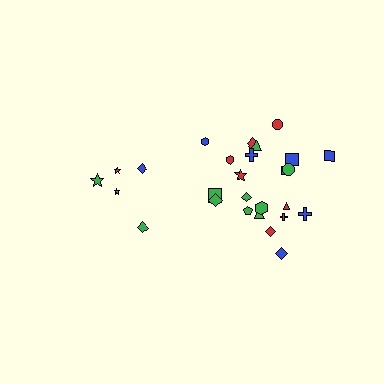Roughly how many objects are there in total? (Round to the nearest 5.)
Roughly 25 objects in total.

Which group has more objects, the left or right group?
The right group.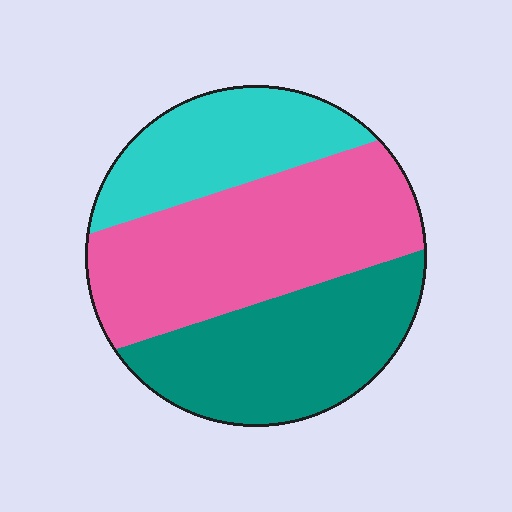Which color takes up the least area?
Cyan, at roughly 25%.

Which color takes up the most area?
Pink, at roughly 45%.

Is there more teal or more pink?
Pink.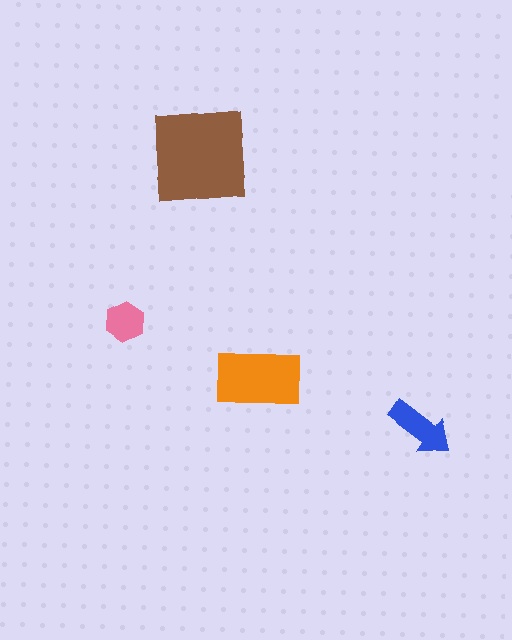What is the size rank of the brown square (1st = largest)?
1st.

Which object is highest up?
The brown square is topmost.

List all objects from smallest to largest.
The pink hexagon, the blue arrow, the orange rectangle, the brown square.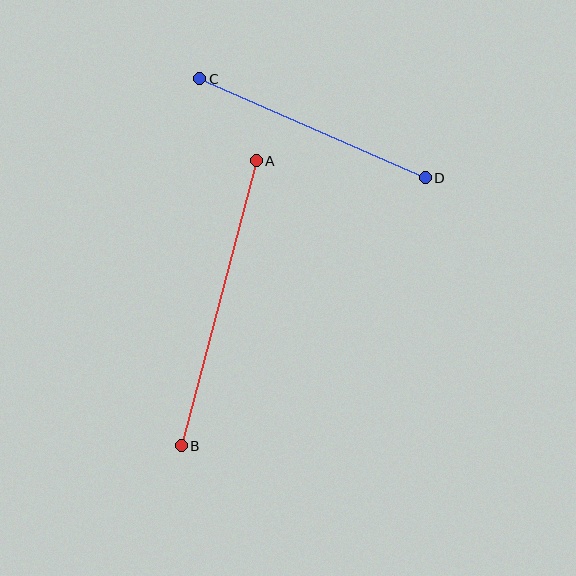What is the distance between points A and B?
The distance is approximately 294 pixels.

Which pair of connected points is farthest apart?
Points A and B are farthest apart.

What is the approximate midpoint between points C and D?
The midpoint is at approximately (312, 128) pixels.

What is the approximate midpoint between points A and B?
The midpoint is at approximately (219, 303) pixels.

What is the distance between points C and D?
The distance is approximately 246 pixels.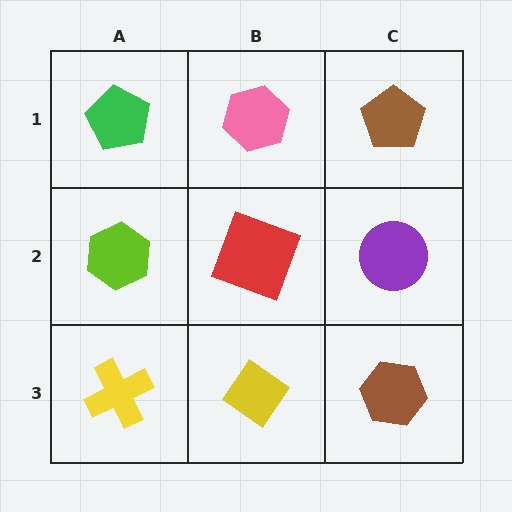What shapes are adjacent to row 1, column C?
A purple circle (row 2, column C), a pink hexagon (row 1, column B).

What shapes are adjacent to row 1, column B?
A red square (row 2, column B), a green pentagon (row 1, column A), a brown pentagon (row 1, column C).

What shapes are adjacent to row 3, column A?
A lime hexagon (row 2, column A), a yellow diamond (row 3, column B).